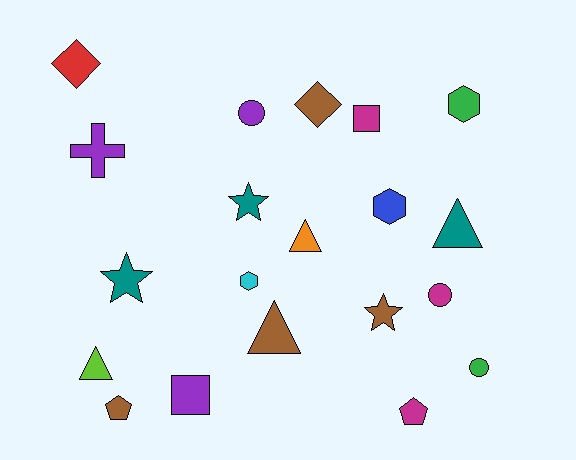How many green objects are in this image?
There are 2 green objects.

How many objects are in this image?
There are 20 objects.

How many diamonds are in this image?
There are 2 diamonds.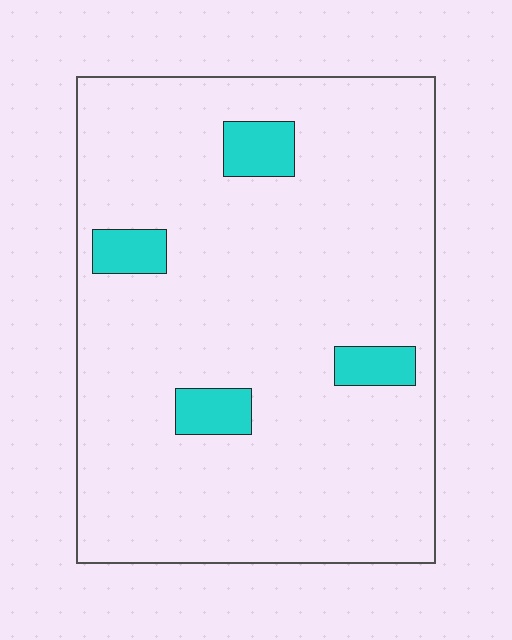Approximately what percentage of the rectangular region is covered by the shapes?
Approximately 10%.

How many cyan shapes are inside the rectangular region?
4.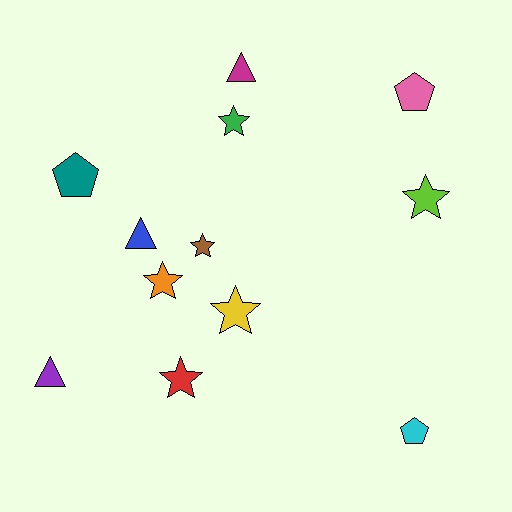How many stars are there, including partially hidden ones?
There are 6 stars.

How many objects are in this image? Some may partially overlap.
There are 12 objects.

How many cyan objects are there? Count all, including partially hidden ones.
There is 1 cyan object.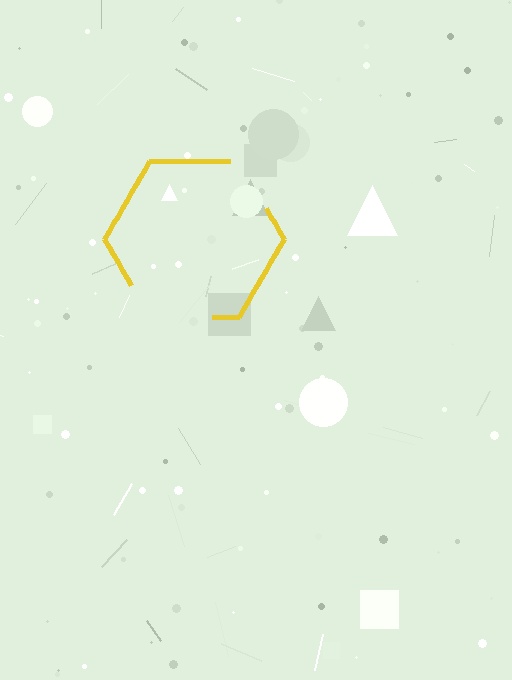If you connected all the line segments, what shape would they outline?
They would outline a hexagon.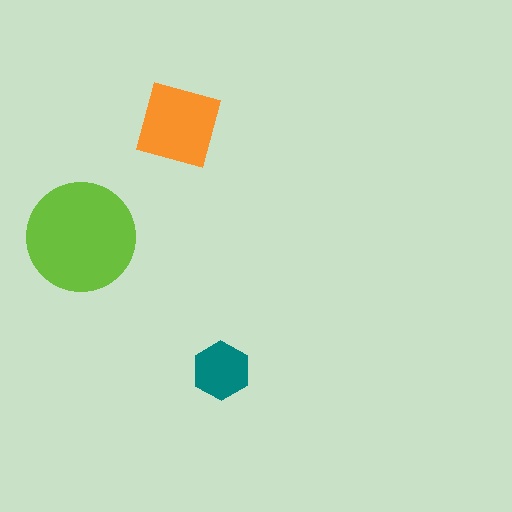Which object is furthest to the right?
The teal hexagon is rightmost.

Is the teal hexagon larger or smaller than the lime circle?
Smaller.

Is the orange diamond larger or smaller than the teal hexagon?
Larger.